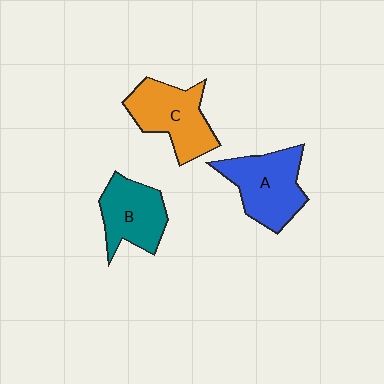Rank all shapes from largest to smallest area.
From largest to smallest: A (blue), C (orange), B (teal).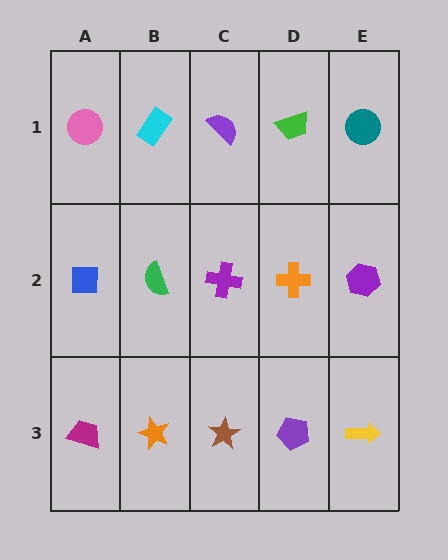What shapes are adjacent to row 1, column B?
A green semicircle (row 2, column B), a pink circle (row 1, column A), a purple semicircle (row 1, column C).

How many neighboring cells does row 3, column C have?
3.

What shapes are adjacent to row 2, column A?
A pink circle (row 1, column A), a magenta trapezoid (row 3, column A), a green semicircle (row 2, column B).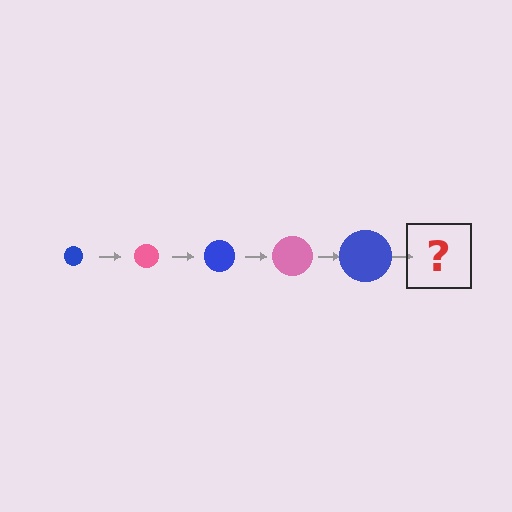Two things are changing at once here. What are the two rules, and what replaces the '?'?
The two rules are that the circle grows larger each step and the color cycles through blue and pink. The '?' should be a pink circle, larger than the previous one.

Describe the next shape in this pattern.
It should be a pink circle, larger than the previous one.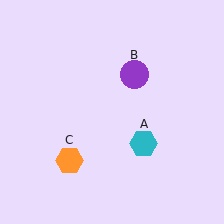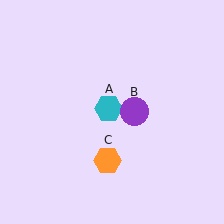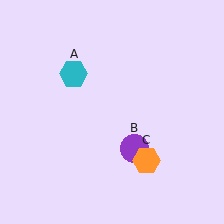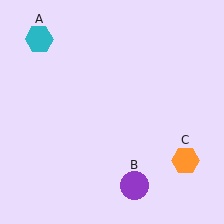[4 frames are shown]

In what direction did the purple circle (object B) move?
The purple circle (object B) moved down.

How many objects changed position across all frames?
3 objects changed position: cyan hexagon (object A), purple circle (object B), orange hexagon (object C).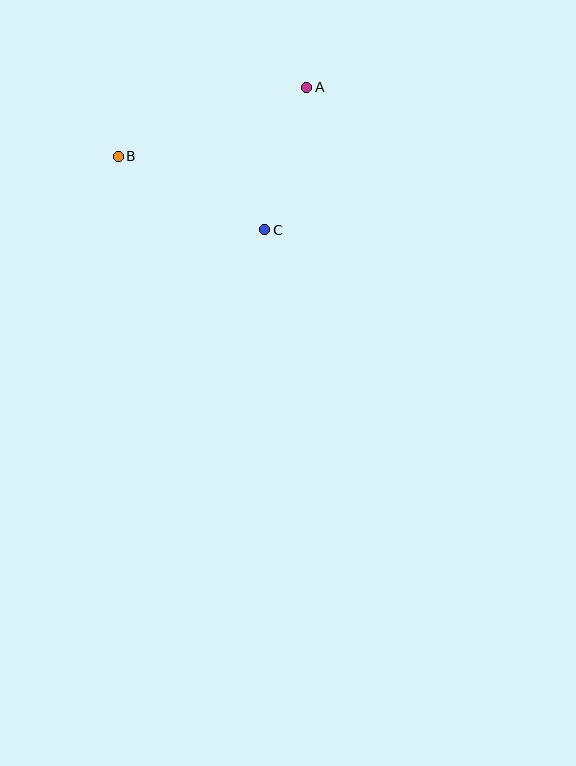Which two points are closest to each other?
Points A and C are closest to each other.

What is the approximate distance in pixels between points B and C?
The distance between B and C is approximately 164 pixels.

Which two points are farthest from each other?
Points A and B are farthest from each other.